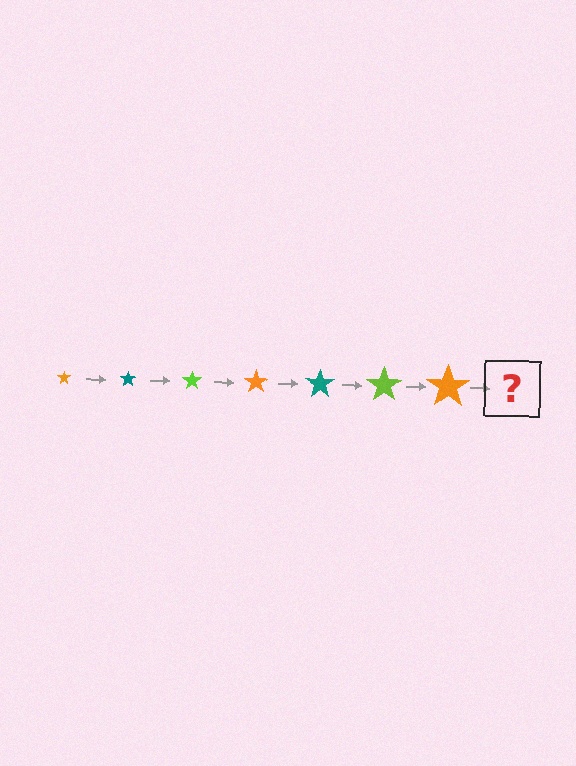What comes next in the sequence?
The next element should be a teal star, larger than the previous one.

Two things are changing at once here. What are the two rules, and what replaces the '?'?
The two rules are that the star grows larger each step and the color cycles through orange, teal, and lime. The '?' should be a teal star, larger than the previous one.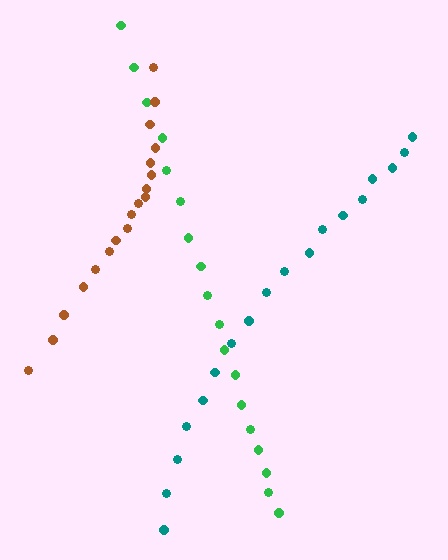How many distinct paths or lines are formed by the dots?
There are 3 distinct paths.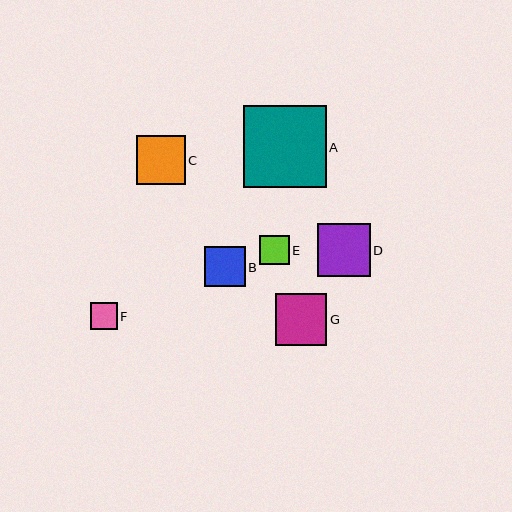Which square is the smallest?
Square F is the smallest with a size of approximately 27 pixels.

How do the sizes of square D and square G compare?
Square D and square G are approximately the same size.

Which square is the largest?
Square A is the largest with a size of approximately 82 pixels.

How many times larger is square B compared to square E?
Square B is approximately 1.4 times the size of square E.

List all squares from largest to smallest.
From largest to smallest: A, D, G, C, B, E, F.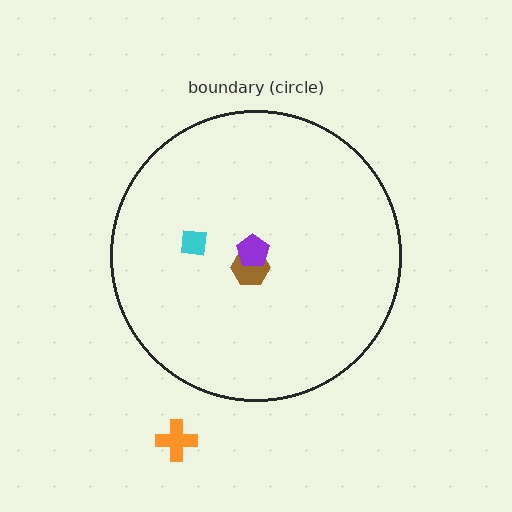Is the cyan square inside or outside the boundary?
Inside.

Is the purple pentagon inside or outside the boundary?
Inside.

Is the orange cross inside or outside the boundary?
Outside.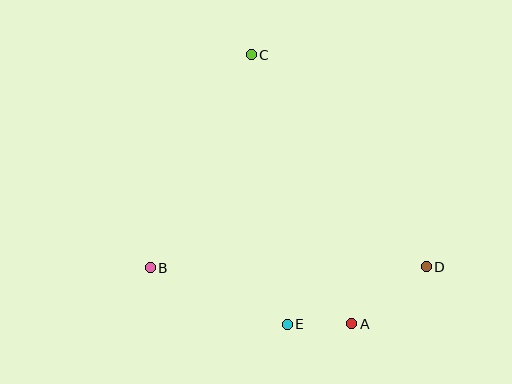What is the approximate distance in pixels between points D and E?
The distance between D and E is approximately 150 pixels.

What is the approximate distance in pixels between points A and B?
The distance between A and B is approximately 210 pixels.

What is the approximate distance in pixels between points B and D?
The distance between B and D is approximately 276 pixels.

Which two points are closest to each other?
Points A and E are closest to each other.